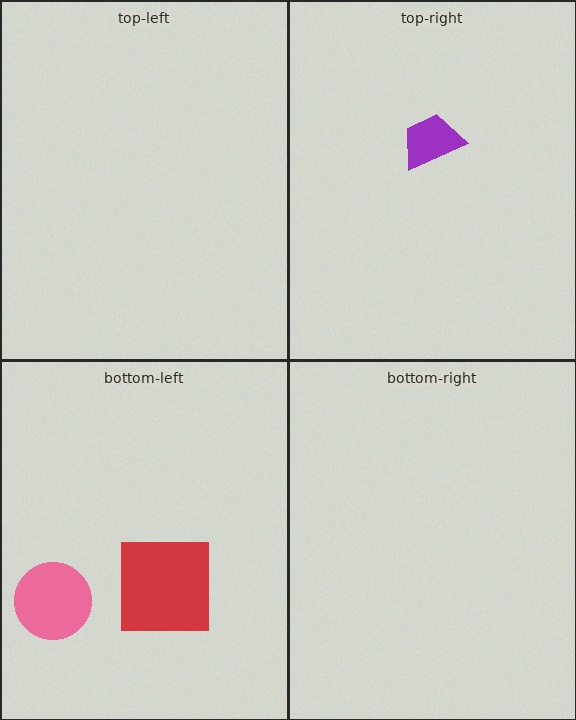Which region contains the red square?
The bottom-left region.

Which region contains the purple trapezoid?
The top-right region.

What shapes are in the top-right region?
The purple trapezoid.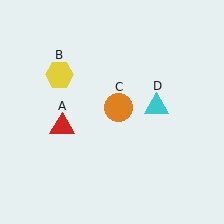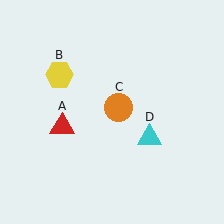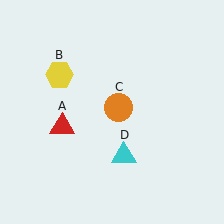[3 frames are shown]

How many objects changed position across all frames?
1 object changed position: cyan triangle (object D).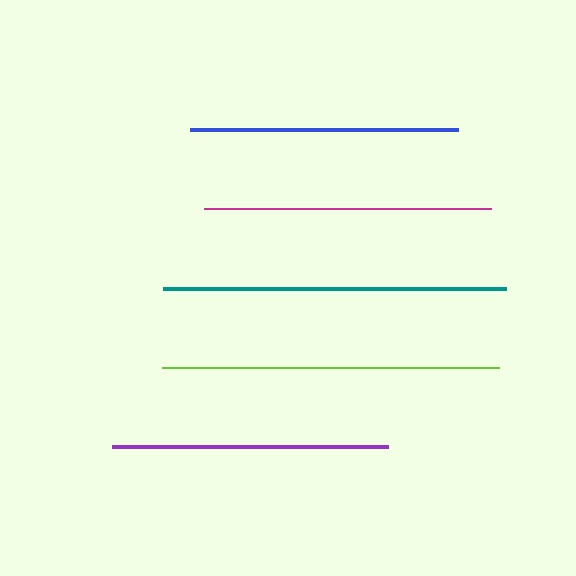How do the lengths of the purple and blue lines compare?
The purple and blue lines are approximately the same length.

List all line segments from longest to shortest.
From longest to shortest: teal, lime, magenta, purple, blue.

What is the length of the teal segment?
The teal segment is approximately 343 pixels long.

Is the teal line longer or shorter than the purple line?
The teal line is longer than the purple line.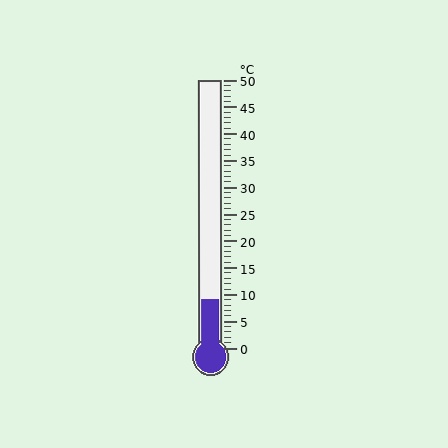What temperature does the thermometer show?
The thermometer shows approximately 9°C.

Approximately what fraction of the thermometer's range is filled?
The thermometer is filled to approximately 20% of its range.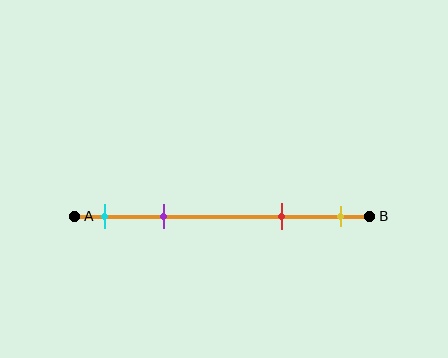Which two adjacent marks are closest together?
The cyan and purple marks are the closest adjacent pair.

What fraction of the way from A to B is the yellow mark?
The yellow mark is approximately 90% (0.9) of the way from A to B.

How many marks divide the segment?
There are 4 marks dividing the segment.